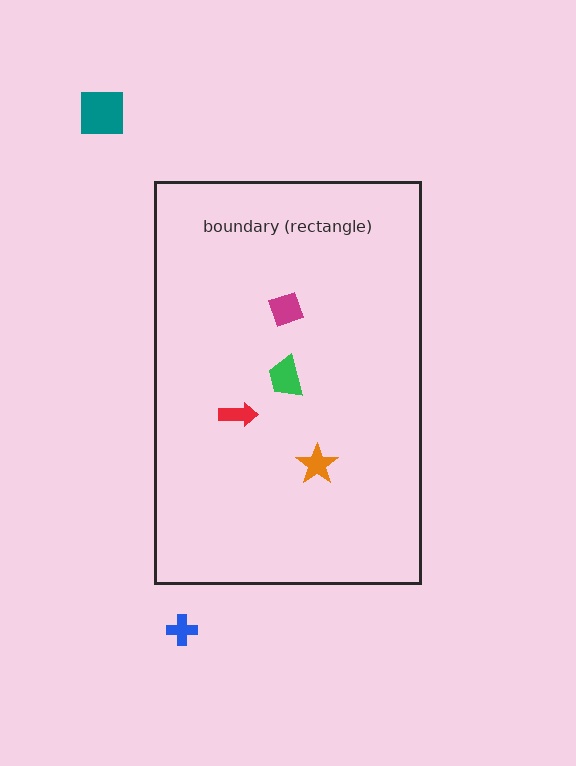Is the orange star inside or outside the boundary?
Inside.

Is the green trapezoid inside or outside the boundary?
Inside.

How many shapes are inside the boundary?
4 inside, 2 outside.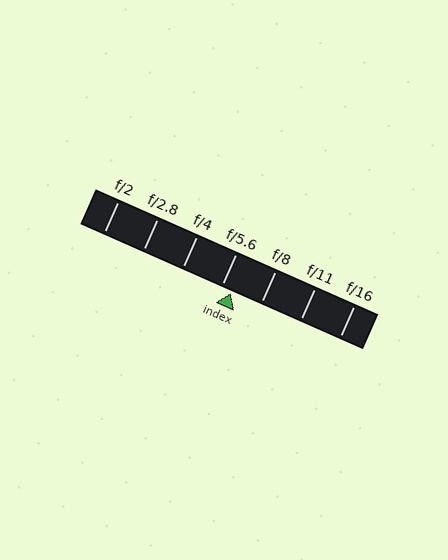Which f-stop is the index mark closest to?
The index mark is closest to f/5.6.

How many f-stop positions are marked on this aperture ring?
There are 7 f-stop positions marked.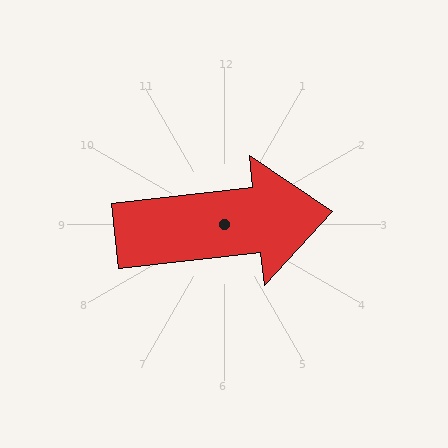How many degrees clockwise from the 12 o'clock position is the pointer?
Approximately 84 degrees.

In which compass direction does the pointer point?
East.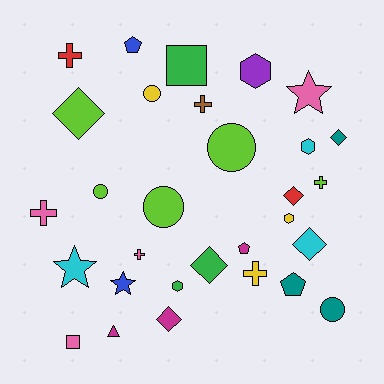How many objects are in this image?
There are 30 objects.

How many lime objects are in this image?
There are 5 lime objects.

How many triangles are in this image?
There is 1 triangle.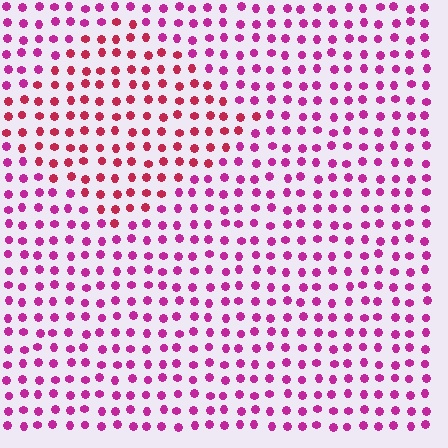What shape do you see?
I see a diamond.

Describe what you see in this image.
The image is filled with small magenta elements in a uniform arrangement. A diamond-shaped region is visible where the elements are tinted to a slightly different hue, forming a subtle color boundary.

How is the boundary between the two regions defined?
The boundary is defined purely by a slight shift in hue (about 30 degrees). Spacing, size, and orientation are identical on both sides.